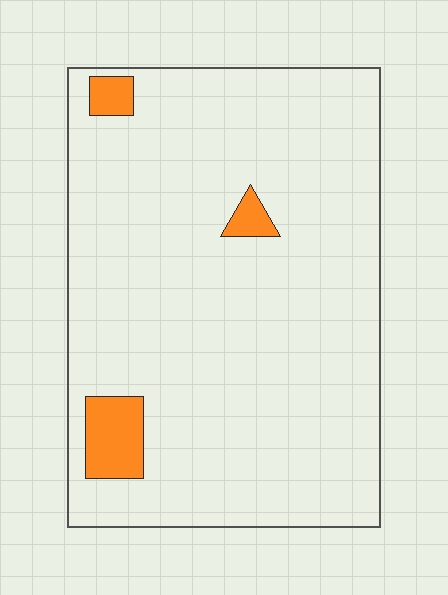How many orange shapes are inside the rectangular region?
3.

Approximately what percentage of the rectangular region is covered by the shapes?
Approximately 5%.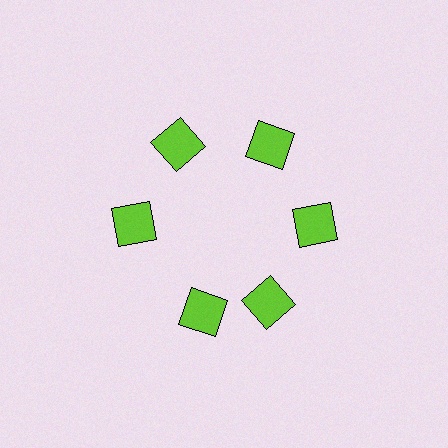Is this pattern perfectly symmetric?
No. The 6 lime squares are arranged in a ring, but one element near the 7 o'clock position is rotated out of alignment along the ring, breaking the 6-fold rotational symmetry.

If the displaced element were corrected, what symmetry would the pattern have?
It would have 6-fold rotational symmetry — the pattern would map onto itself every 60 degrees.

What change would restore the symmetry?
The symmetry would be restored by rotating it back into even spacing with its neighbors so that all 6 squares sit at equal angles and equal distance from the center.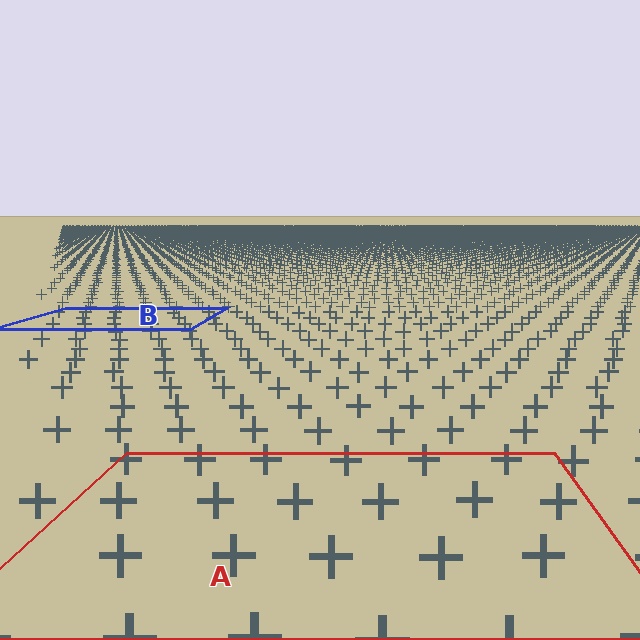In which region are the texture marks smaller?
The texture marks are smaller in region B, because it is farther away.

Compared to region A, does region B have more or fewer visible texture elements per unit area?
Region B has more texture elements per unit area — they are packed more densely because it is farther away.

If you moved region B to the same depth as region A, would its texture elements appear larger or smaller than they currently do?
They would appear larger. At a closer depth, the same texture elements are projected at a bigger on-screen size.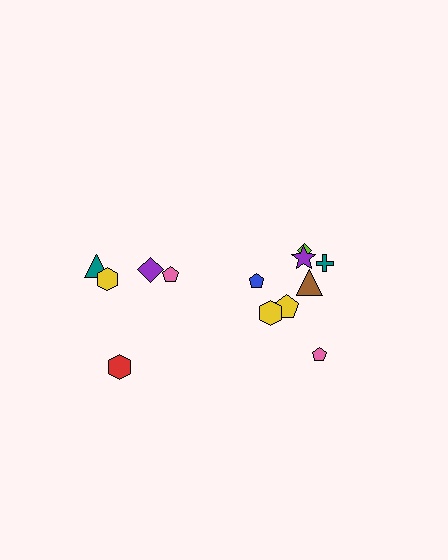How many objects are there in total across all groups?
There are 13 objects.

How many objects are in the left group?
There are 5 objects.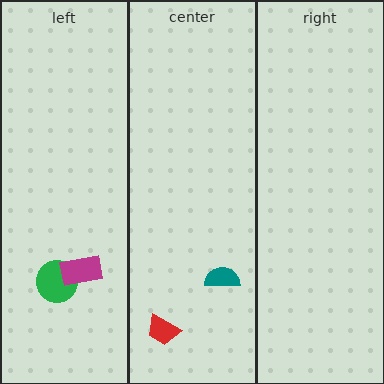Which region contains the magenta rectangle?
The left region.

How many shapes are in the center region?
2.